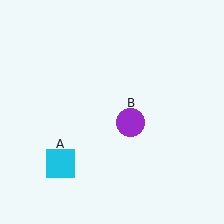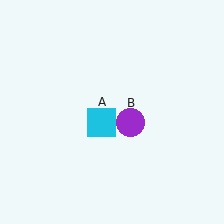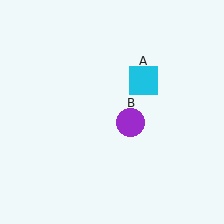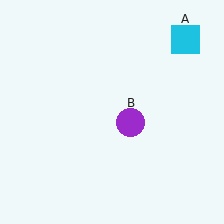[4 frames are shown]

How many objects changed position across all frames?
1 object changed position: cyan square (object A).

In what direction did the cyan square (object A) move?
The cyan square (object A) moved up and to the right.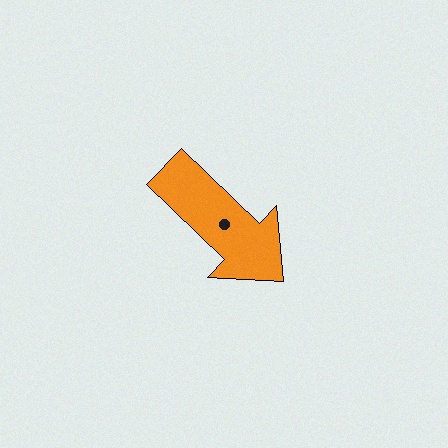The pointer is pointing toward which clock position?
Roughly 4 o'clock.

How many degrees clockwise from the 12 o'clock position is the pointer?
Approximately 134 degrees.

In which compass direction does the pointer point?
Southeast.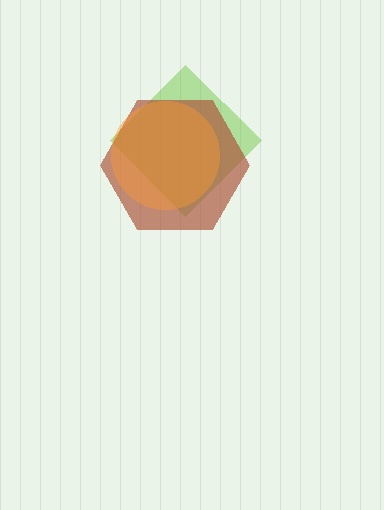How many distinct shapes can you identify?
There are 3 distinct shapes: a lime diamond, a brown hexagon, an orange circle.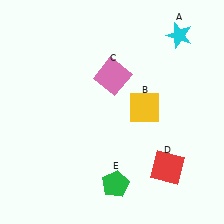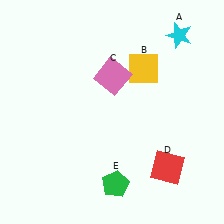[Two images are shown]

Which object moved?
The yellow square (B) moved up.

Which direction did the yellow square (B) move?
The yellow square (B) moved up.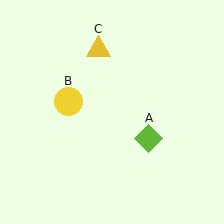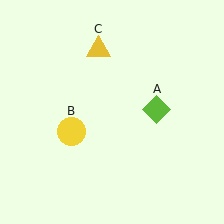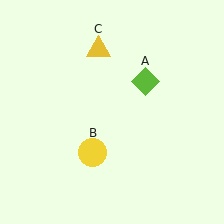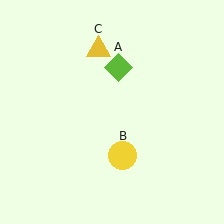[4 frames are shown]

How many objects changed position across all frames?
2 objects changed position: lime diamond (object A), yellow circle (object B).